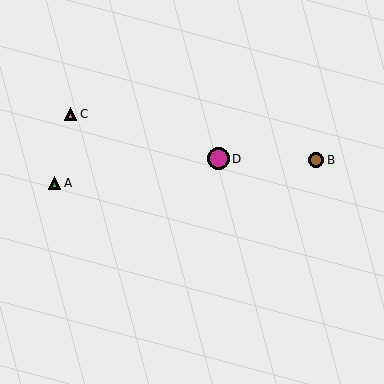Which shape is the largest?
The magenta circle (labeled D) is the largest.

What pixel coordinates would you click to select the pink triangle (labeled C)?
Click at (71, 114) to select the pink triangle C.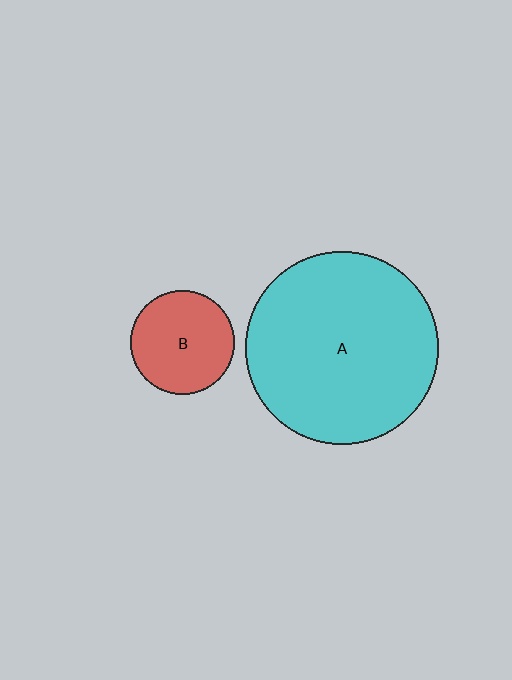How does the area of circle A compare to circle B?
Approximately 3.5 times.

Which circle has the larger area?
Circle A (cyan).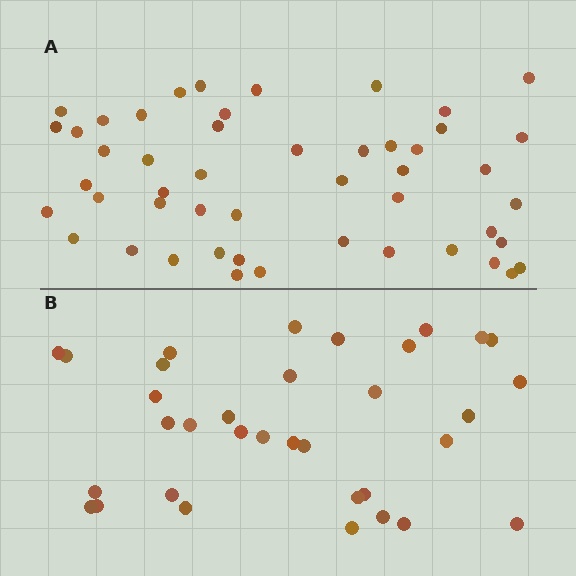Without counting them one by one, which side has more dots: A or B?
Region A (the top region) has more dots.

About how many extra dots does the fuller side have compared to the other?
Region A has approximately 15 more dots than region B.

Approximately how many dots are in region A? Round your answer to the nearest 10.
About 50 dots. (The exact count is 49, which rounds to 50.)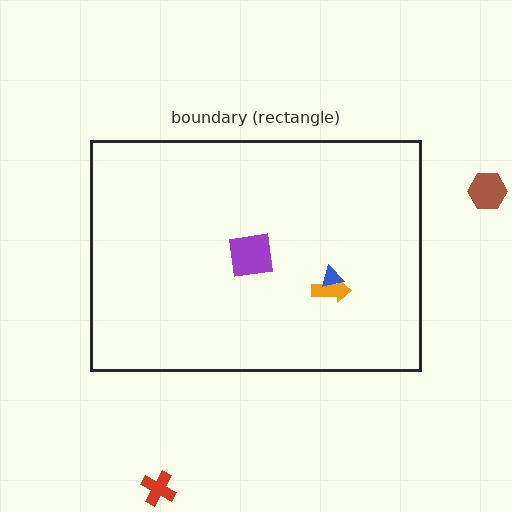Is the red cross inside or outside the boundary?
Outside.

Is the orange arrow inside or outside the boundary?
Inside.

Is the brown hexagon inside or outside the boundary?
Outside.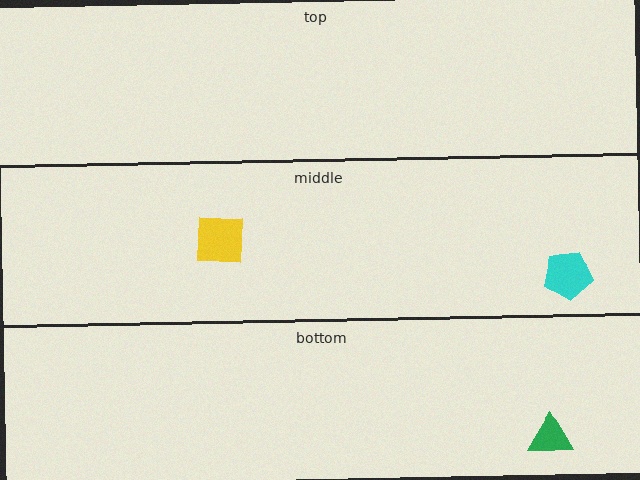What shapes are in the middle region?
The cyan pentagon, the yellow square.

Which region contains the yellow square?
The middle region.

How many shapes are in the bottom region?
1.